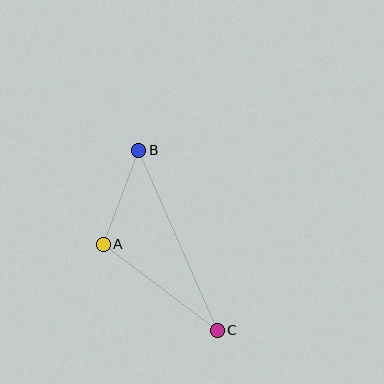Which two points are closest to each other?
Points A and B are closest to each other.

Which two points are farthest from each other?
Points B and C are farthest from each other.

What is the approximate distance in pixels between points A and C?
The distance between A and C is approximately 143 pixels.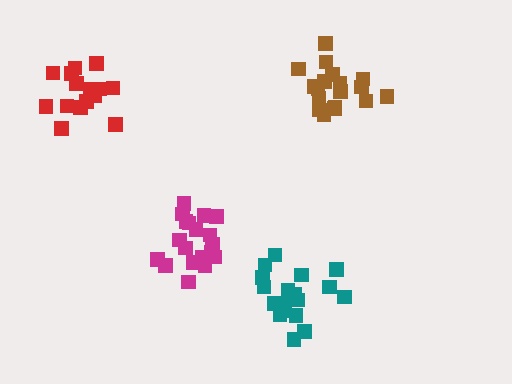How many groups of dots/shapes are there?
There are 4 groups.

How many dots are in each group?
Group 1: 15 dots, Group 2: 19 dots, Group 3: 19 dots, Group 4: 18 dots (71 total).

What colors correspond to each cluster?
The clusters are colored: red, brown, magenta, teal.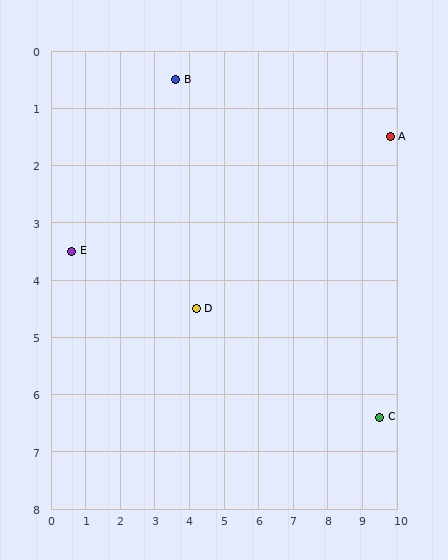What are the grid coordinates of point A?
Point A is at approximately (9.8, 1.5).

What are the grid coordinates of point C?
Point C is at approximately (9.5, 6.4).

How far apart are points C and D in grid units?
Points C and D are about 5.6 grid units apart.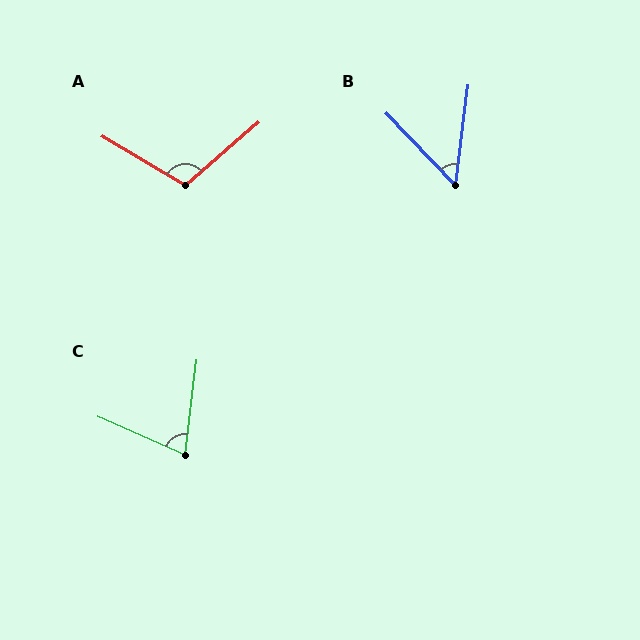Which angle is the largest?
A, at approximately 109 degrees.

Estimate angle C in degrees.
Approximately 73 degrees.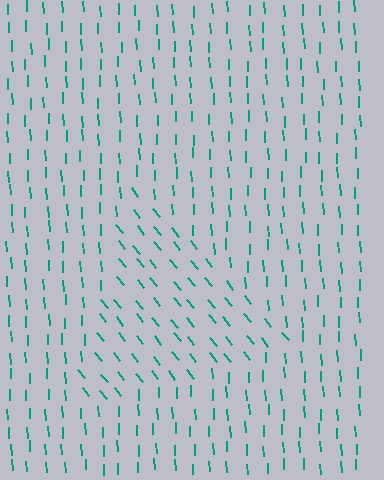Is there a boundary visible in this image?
Yes, there is a texture boundary formed by a change in line orientation.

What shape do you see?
I see a triangle.